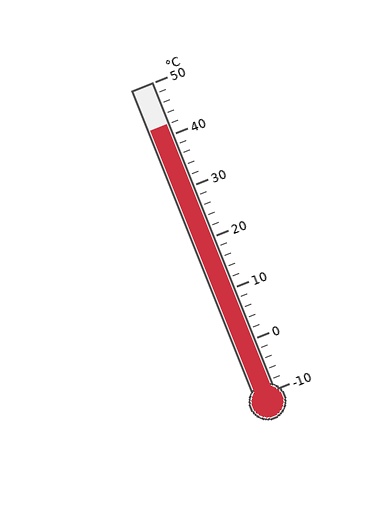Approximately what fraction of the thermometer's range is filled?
The thermometer is filled to approximately 85% of its range.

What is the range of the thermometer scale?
The thermometer scale ranges from -10°C to 50°C.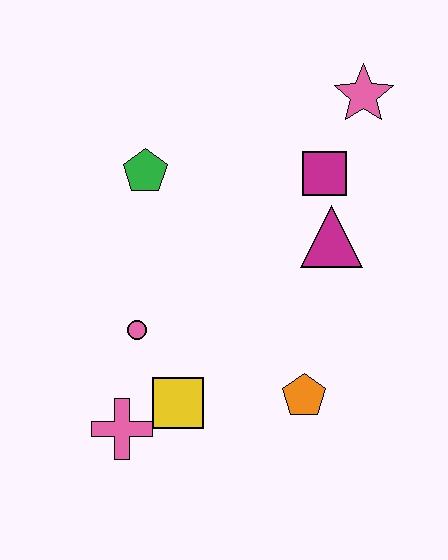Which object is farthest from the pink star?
The pink cross is farthest from the pink star.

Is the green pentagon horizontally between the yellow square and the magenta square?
No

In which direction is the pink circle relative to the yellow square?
The pink circle is above the yellow square.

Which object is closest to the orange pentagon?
The yellow square is closest to the orange pentagon.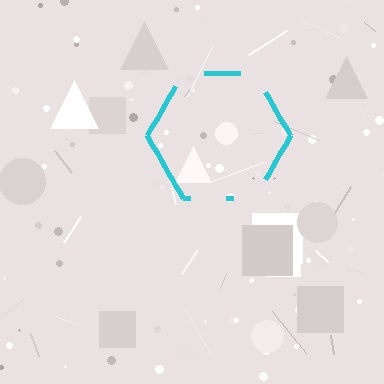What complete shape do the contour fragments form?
The contour fragments form a hexagon.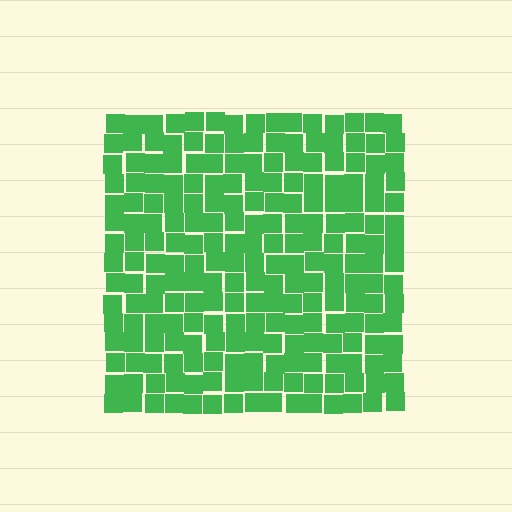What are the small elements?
The small elements are squares.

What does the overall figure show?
The overall figure shows a square.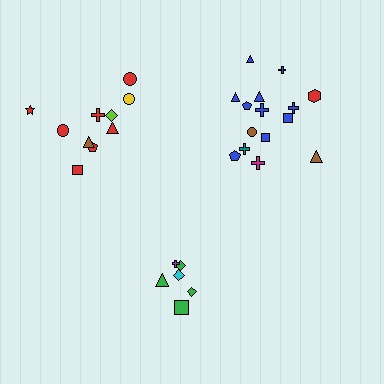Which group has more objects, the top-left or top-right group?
The top-right group.